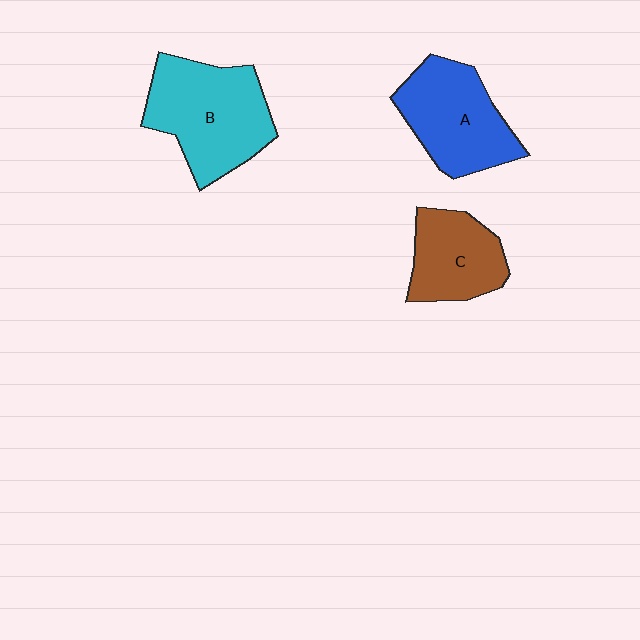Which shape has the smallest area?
Shape C (brown).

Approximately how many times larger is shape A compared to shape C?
Approximately 1.3 times.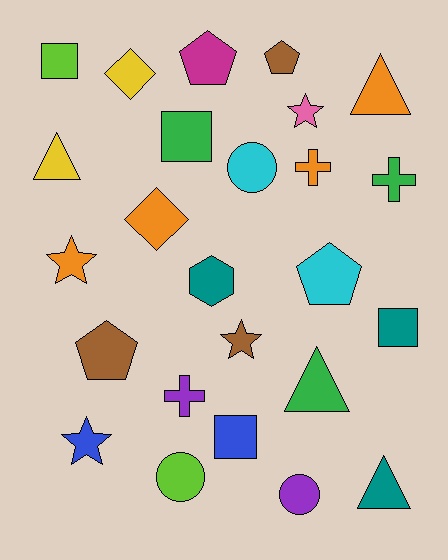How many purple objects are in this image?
There are 2 purple objects.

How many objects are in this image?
There are 25 objects.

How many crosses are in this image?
There are 3 crosses.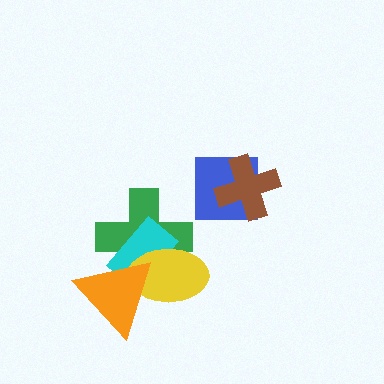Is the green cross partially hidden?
Yes, it is partially covered by another shape.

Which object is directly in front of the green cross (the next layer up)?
The cyan rectangle is directly in front of the green cross.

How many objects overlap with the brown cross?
1 object overlaps with the brown cross.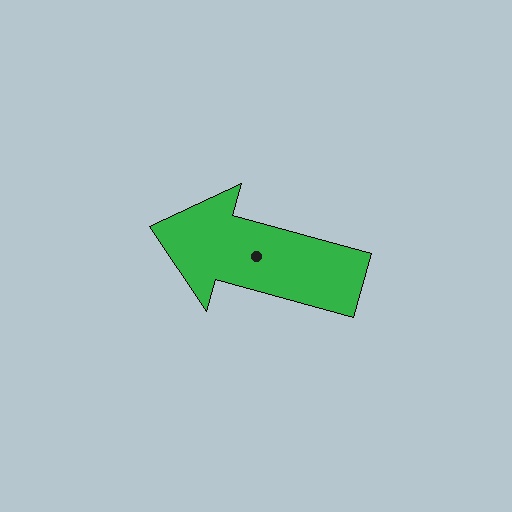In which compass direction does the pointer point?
West.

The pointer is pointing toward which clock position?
Roughly 10 o'clock.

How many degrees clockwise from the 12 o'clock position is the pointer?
Approximately 285 degrees.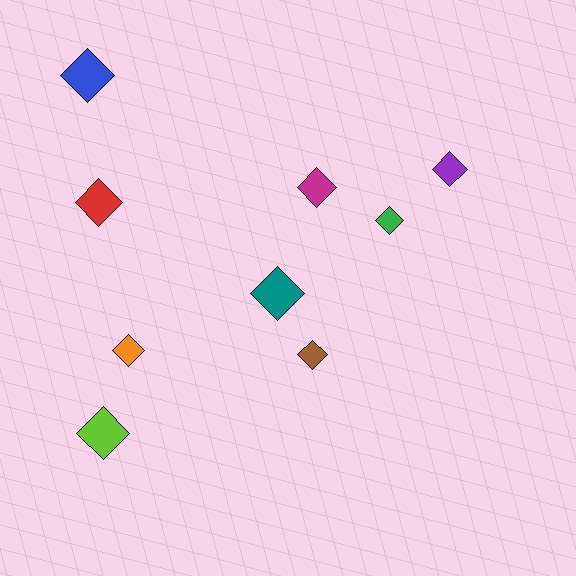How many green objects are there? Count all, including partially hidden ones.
There is 1 green object.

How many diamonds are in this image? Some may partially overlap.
There are 9 diamonds.